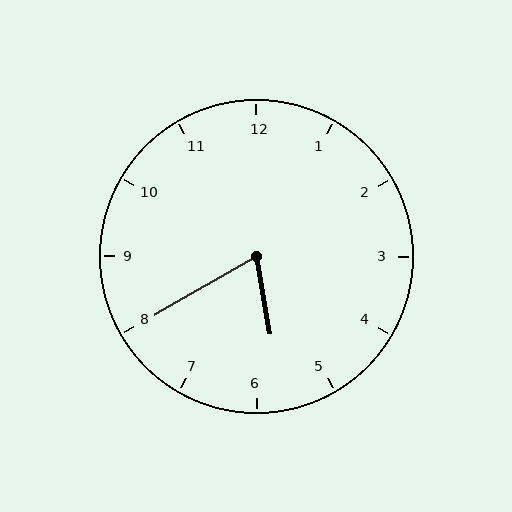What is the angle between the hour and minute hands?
Approximately 70 degrees.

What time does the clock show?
5:40.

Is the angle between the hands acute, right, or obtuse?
It is acute.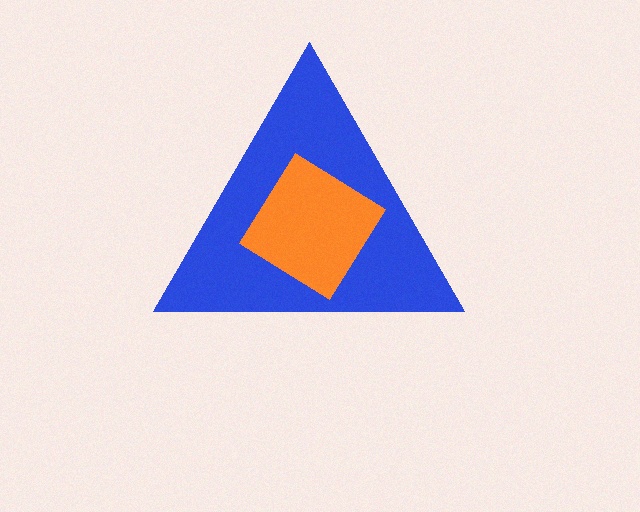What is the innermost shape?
The orange diamond.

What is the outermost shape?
The blue triangle.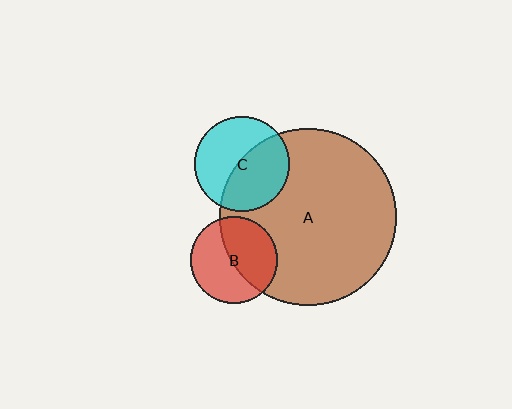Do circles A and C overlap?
Yes.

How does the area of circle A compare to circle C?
Approximately 3.5 times.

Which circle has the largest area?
Circle A (brown).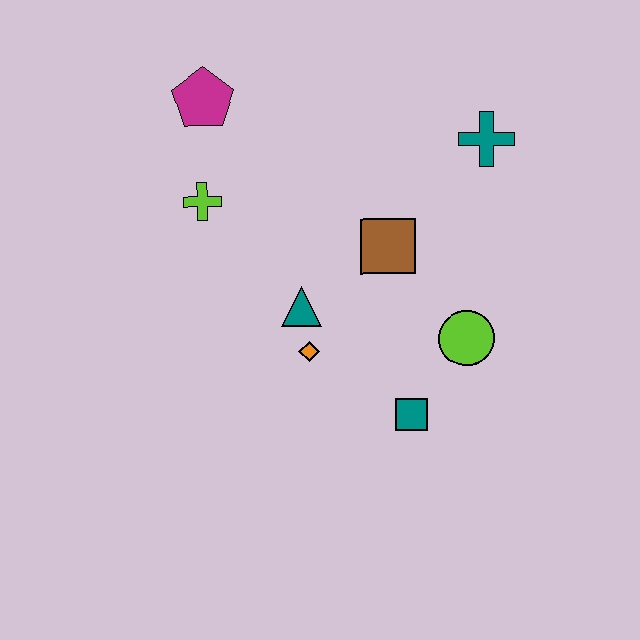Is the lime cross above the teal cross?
No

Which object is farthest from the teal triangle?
The teal cross is farthest from the teal triangle.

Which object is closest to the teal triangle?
The orange diamond is closest to the teal triangle.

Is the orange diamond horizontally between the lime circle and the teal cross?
No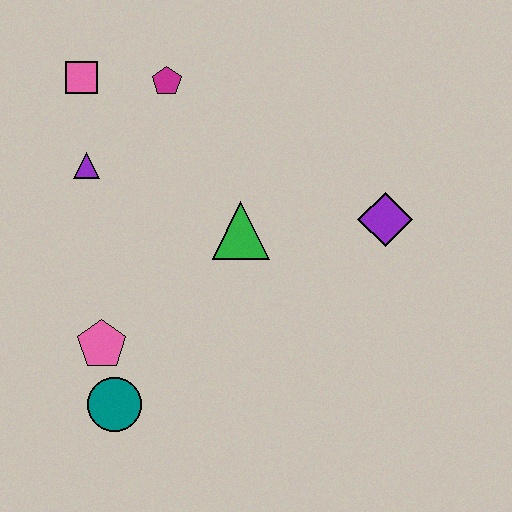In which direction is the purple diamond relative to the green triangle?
The purple diamond is to the right of the green triangle.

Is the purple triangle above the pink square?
No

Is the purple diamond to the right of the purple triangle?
Yes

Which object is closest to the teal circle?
The pink pentagon is closest to the teal circle.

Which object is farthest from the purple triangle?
The purple diamond is farthest from the purple triangle.